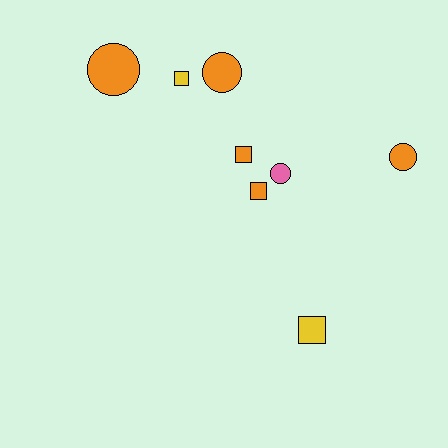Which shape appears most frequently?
Square, with 4 objects.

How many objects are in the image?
There are 8 objects.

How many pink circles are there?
There is 1 pink circle.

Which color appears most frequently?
Orange, with 5 objects.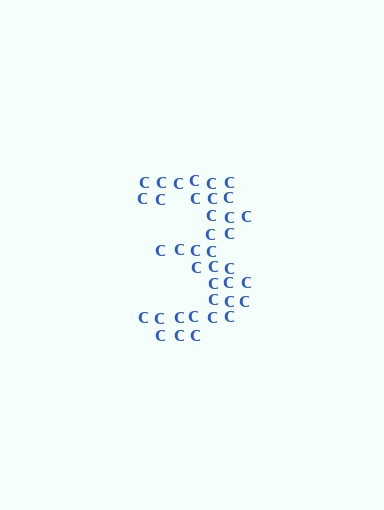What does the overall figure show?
The overall figure shows the digit 3.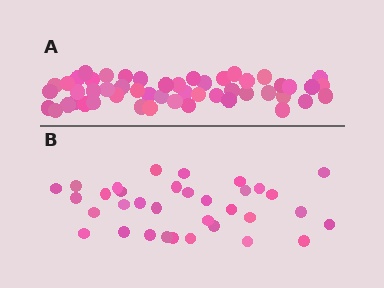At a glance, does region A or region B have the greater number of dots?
Region A (the top region) has more dots.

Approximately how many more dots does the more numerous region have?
Region A has approximately 15 more dots than region B.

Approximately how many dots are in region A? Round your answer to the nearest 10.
About 50 dots. (The exact count is 51, which rounds to 50.)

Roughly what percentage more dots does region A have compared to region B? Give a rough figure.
About 50% more.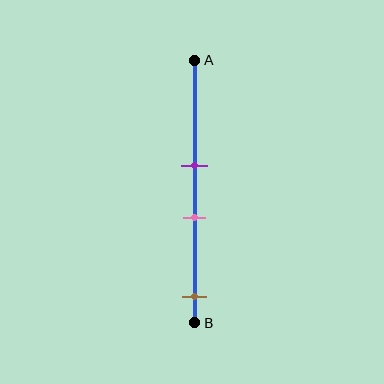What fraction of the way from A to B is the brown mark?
The brown mark is approximately 90% (0.9) of the way from A to B.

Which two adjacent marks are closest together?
The purple and pink marks are the closest adjacent pair.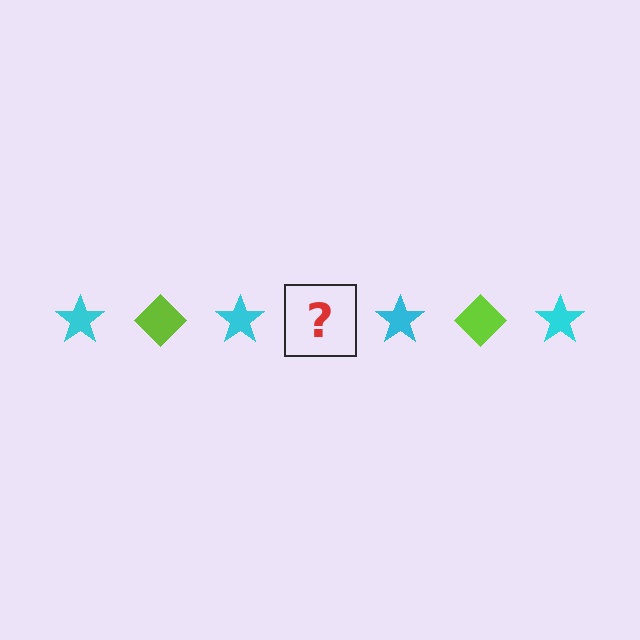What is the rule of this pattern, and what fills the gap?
The rule is that the pattern alternates between cyan star and lime diamond. The gap should be filled with a lime diamond.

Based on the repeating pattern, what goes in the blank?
The blank should be a lime diamond.